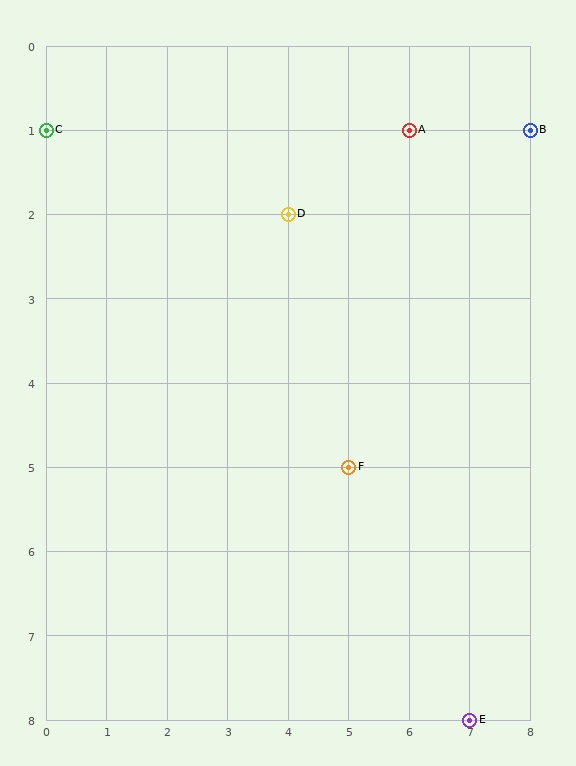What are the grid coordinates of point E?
Point E is at grid coordinates (7, 8).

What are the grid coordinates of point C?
Point C is at grid coordinates (0, 1).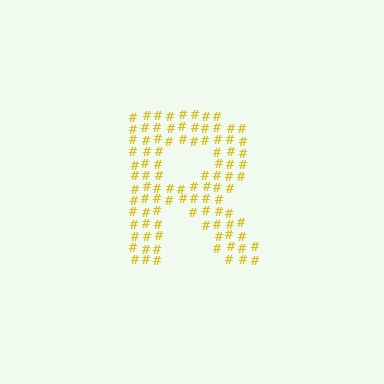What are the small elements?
The small elements are hash symbols.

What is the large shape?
The large shape is the letter R.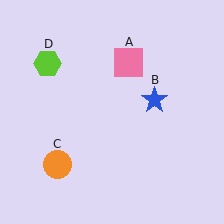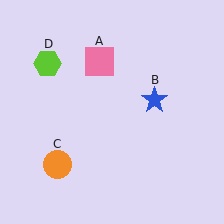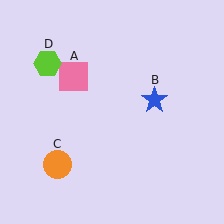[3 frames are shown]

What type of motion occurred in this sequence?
The pink square (object A) rotated counterclockwise around the center of the scene.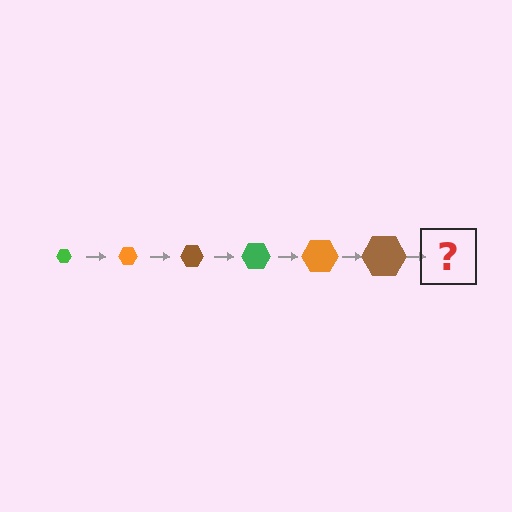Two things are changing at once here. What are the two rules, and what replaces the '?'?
The two rules are that the hexagon grows larger each step and the color cycles through green, orange, and brown. The '?' should be a green hexagon, larger than the previous one.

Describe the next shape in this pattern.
It should be a green hexagon, larger than the previous one.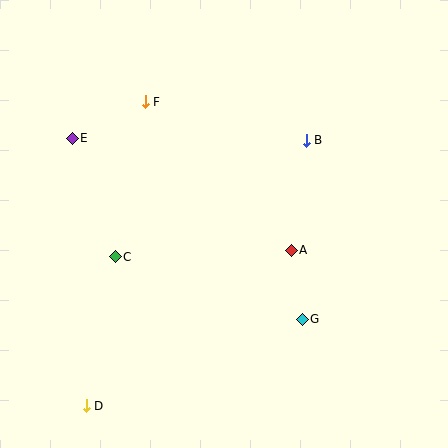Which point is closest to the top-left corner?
Point E is closest to the top-left corner.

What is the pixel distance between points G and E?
The distance between G and E is 293 pixels.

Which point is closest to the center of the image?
Point A at (291, 250) is closest to the center.